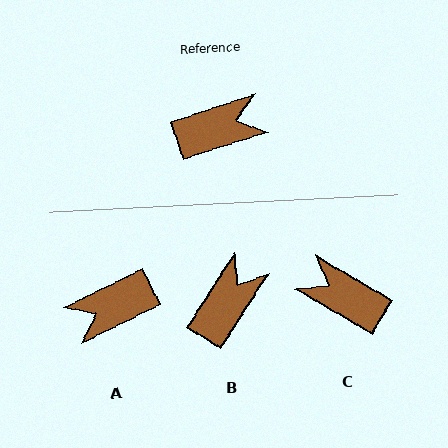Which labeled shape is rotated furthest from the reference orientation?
A, about 172 degrees away.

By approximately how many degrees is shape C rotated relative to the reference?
Approximately 131 degrees counter-clockwise.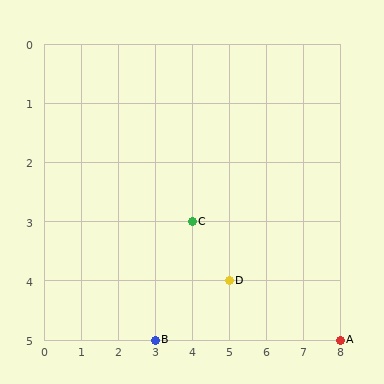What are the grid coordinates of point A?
Point A is at grid coordinates (8, 5).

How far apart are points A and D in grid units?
Points A and D are 3 columns and 1 row apart (about 3.2 grid units diagonally).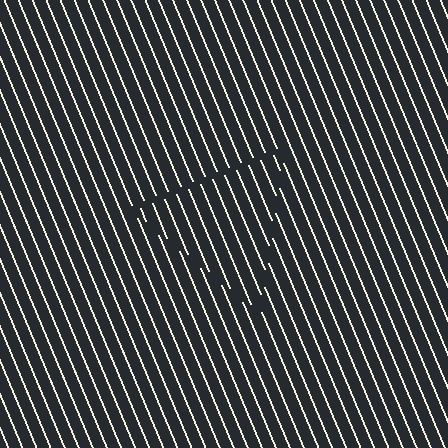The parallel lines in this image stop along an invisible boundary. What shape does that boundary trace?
An illusory triangle. The interior of the shape contains the same grating, shifted by half a period — the contour is defined by the phase discontinuity where line-ends from the inner and outer gratings abut.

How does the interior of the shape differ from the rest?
The interior of the shape contains the same grating, shifted by half a period — the contour is defined by the phase discontinuity where line-ends from the inner and outer gratings abut.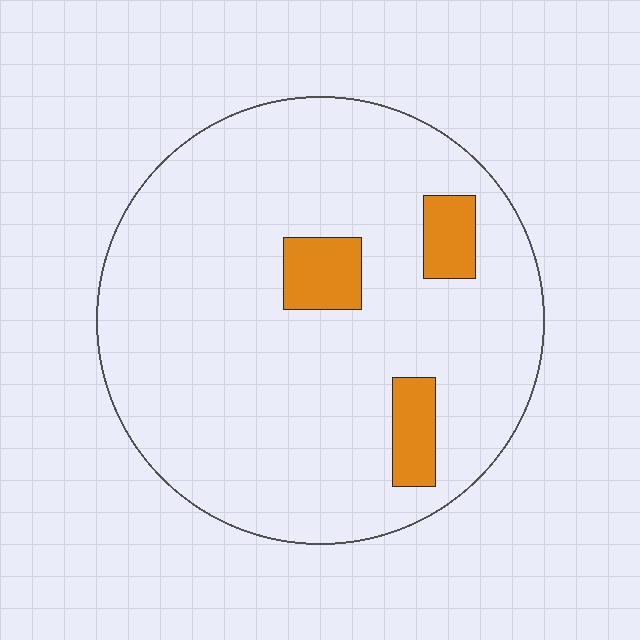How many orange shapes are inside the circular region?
3.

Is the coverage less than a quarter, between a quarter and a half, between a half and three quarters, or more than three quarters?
Less than a quarter.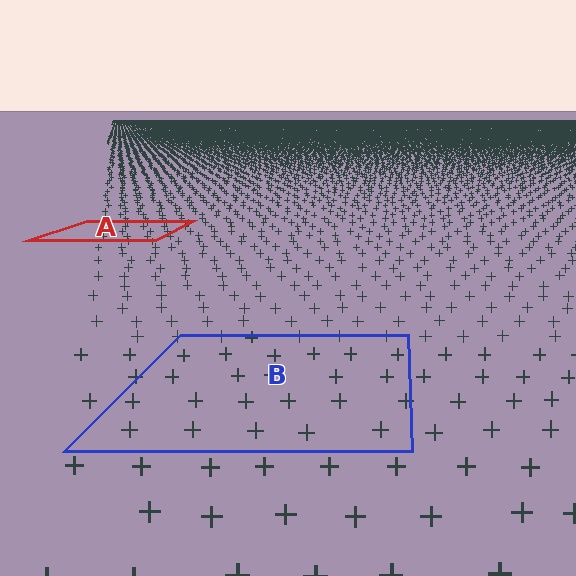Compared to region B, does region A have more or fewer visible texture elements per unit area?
Region A has more texture elements per unit area — they are packed more densely because it is farther away.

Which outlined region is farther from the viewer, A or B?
Region A is farther from the viewer — the texture elements inside it appear smaller and more densely packed.